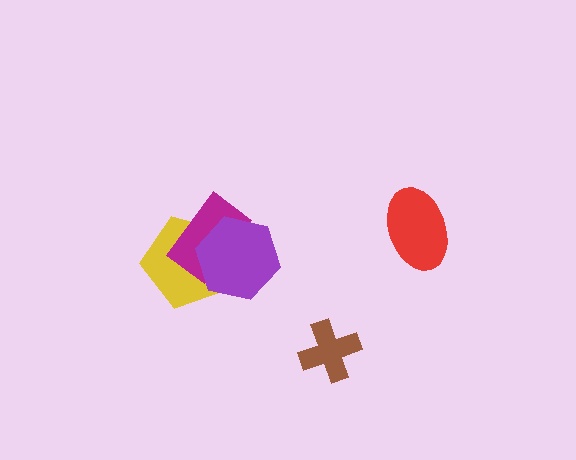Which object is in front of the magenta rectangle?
The purple hexagon is in front of the magenta rectangle.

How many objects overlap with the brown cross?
0 objects overlap with the brown cross.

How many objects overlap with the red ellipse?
0 objects overlap with the red ellipse.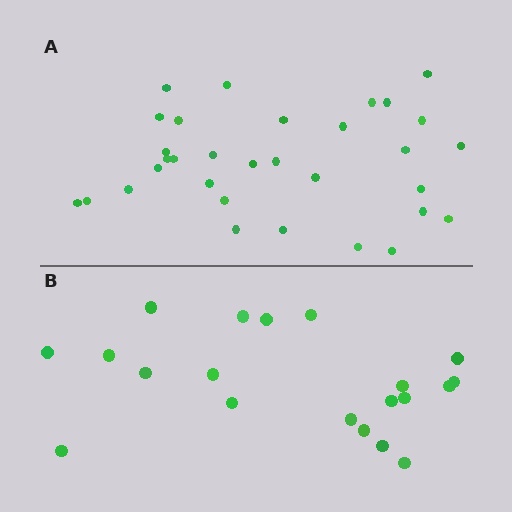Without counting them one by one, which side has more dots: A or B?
Region A (the top region) has more dots.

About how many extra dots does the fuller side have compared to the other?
Region A has roughly 12 or so more dots than region B.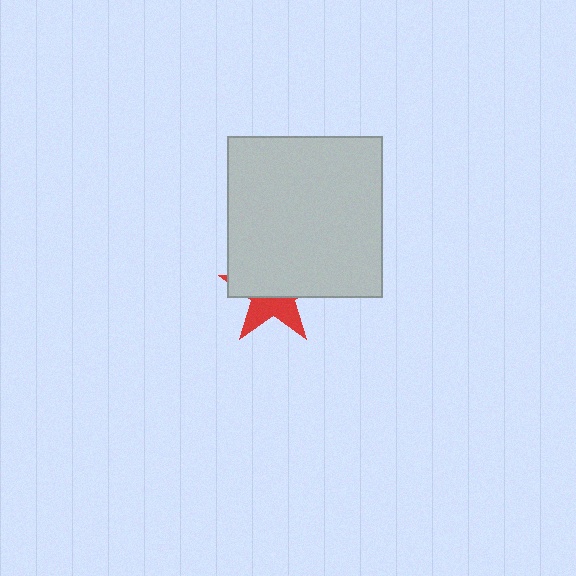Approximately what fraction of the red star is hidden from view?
Roughly 60% of the red star is hidden behind the light gray rectangle.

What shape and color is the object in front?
The object in front is a light gray rectangle.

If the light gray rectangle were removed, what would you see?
You would see the complete red star.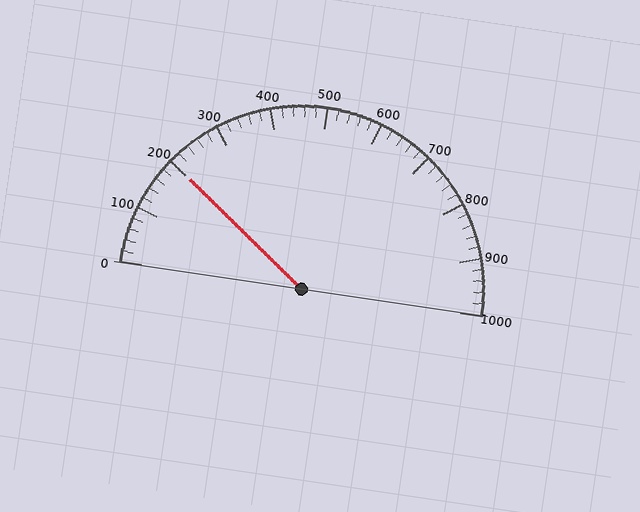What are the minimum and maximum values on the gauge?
The gauge ranges from 0 to 1000.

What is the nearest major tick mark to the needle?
The nearest major tick mark is 200.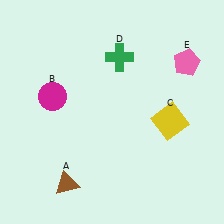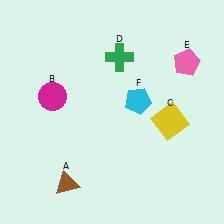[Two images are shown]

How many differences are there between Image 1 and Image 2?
There is 1 difference between the two images.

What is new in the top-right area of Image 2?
A cyan pentagon (F) was added in the top-right area of Image 2.